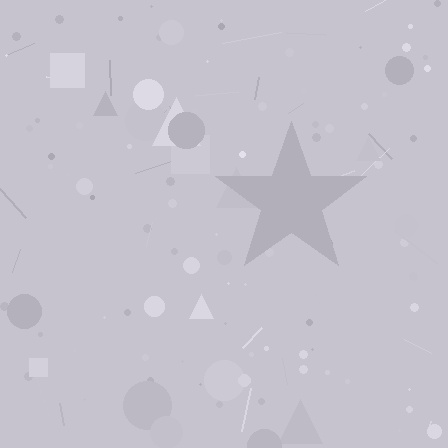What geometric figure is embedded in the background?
A star is embedded in the background.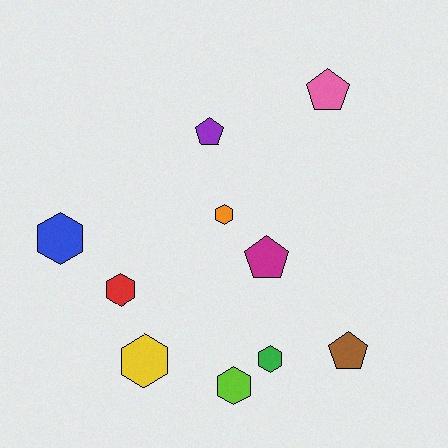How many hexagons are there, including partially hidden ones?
There are 6 hexagons.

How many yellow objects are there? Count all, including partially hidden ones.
There is 1 yellow object.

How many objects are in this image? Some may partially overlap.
There are 10 objects.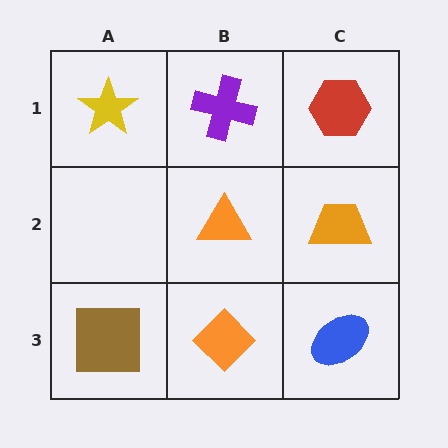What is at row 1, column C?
A red hexagon.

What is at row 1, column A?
A yellow star.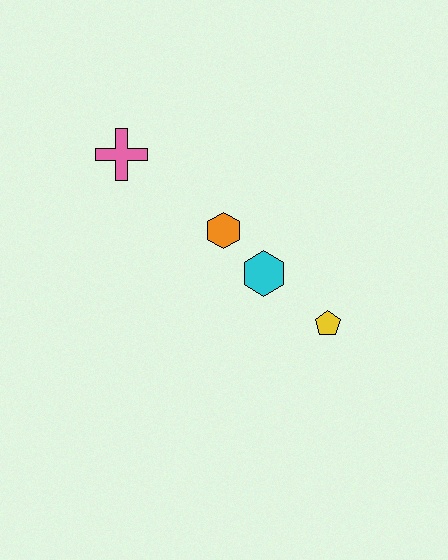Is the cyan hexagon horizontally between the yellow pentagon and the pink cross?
Yes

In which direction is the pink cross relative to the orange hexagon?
The pink cross is to the left of the orange hexagon.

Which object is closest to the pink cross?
The orange hexagon is closest to the pink cross.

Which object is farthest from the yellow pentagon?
The pink cross is farthest from the yellow pentagon.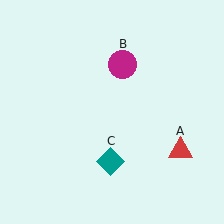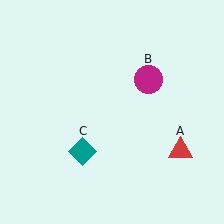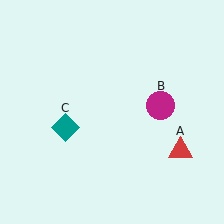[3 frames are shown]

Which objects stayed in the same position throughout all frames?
Red triangle (object A) remained stationary.